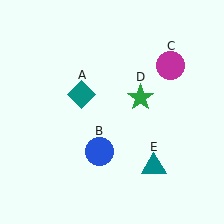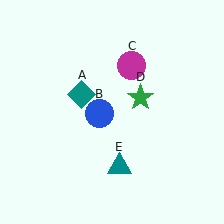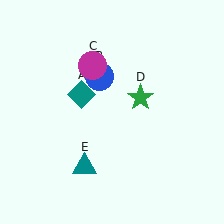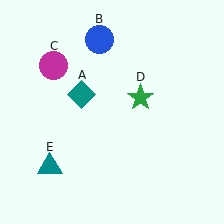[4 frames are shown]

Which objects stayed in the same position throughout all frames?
Teal diamond (object A) and green star (object D) remained stationary.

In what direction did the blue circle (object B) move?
The blue circle (object B) moved up.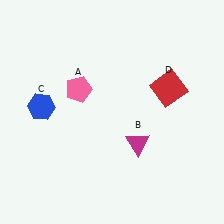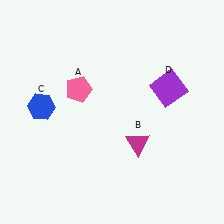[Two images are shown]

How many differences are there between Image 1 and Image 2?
There is 1 difference between the two images.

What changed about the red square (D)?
In Image 1, D is red. In Image 2, it changed to purple.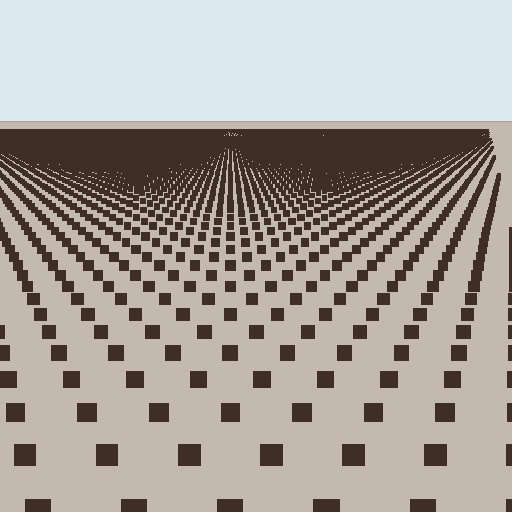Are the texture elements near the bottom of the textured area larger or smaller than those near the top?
Larger. Near the bottom, elements are closer to the viewer and appear at a bigger on-screen size.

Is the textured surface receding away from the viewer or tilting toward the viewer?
The surface is receding away from the viewer. Texture elements get smaller and denser toward the top.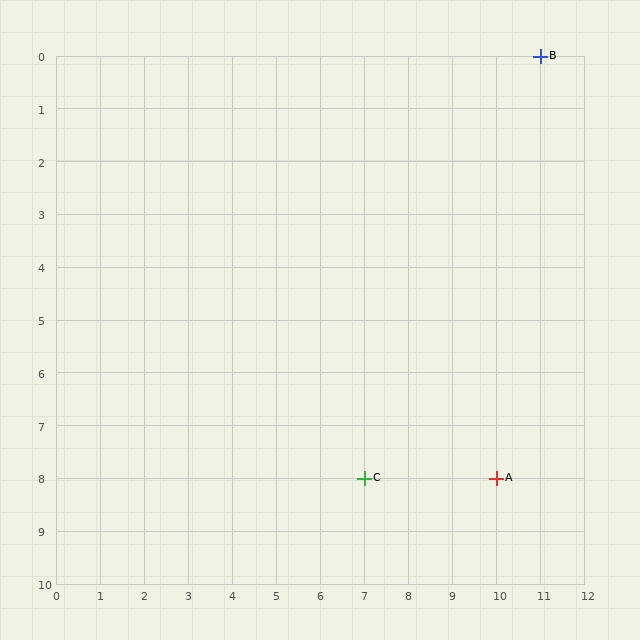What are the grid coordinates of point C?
Point C is at grid coordinates (7, 8).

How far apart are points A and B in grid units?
Points A and B are 1 column and 8 rows apart (about 8.1 grid units diagonally).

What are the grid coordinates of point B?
Point B is at grid coordinates (11, 0).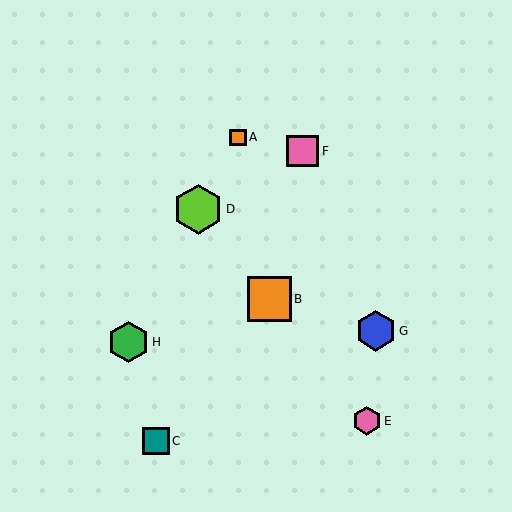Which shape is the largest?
The lime hexagon (labeled D) is the largest.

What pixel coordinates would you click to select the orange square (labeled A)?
Click at (238, 137) to select the orange square A.